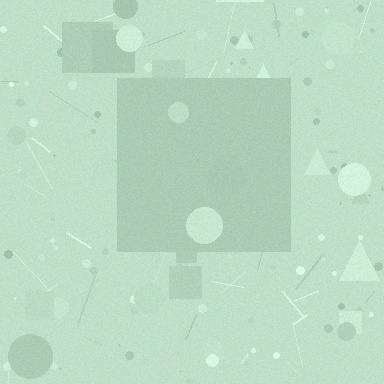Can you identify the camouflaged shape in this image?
The camouflaged shape is a square.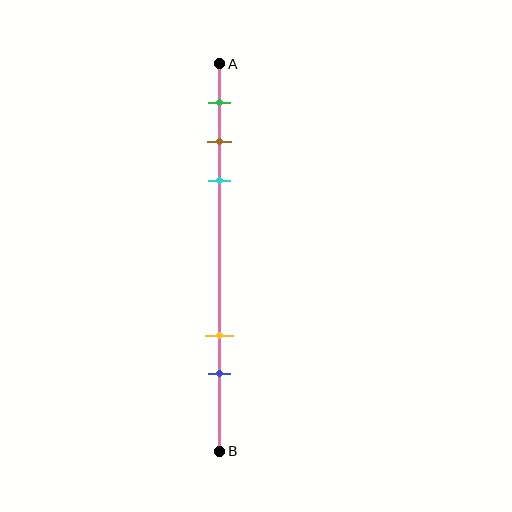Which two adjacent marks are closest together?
The brown and cyan marks are the closest adjacent pair.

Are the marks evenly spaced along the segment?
No, the marks are not evenly spaced.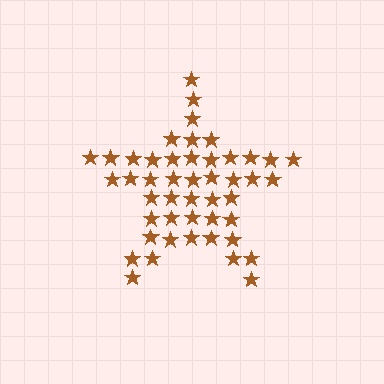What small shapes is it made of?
It is made of small stars.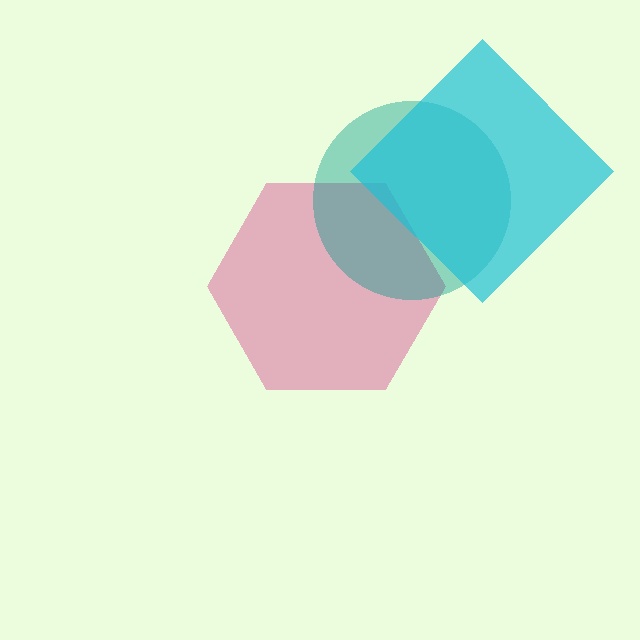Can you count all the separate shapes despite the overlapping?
Yes, there are 3 separate shapes.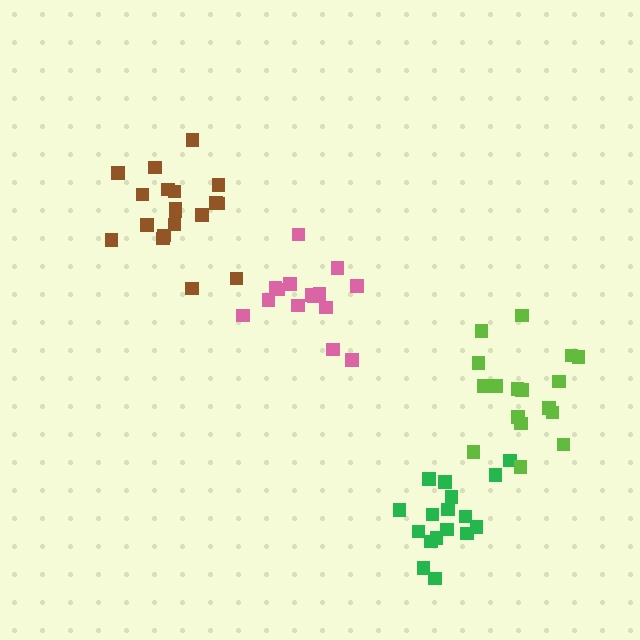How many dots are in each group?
Group 1: 15 dots, Group 2: 17 dots, Group 3: 17 dots, Group 4: 19 dots (68 total).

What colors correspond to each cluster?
The clusters are colored: pink, green, lime, brown.